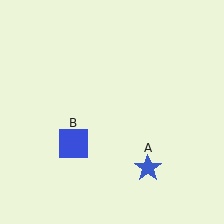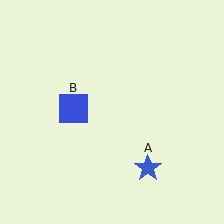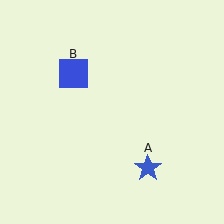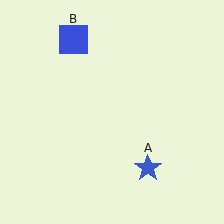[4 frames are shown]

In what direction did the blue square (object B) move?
The blue square (object B) moved up.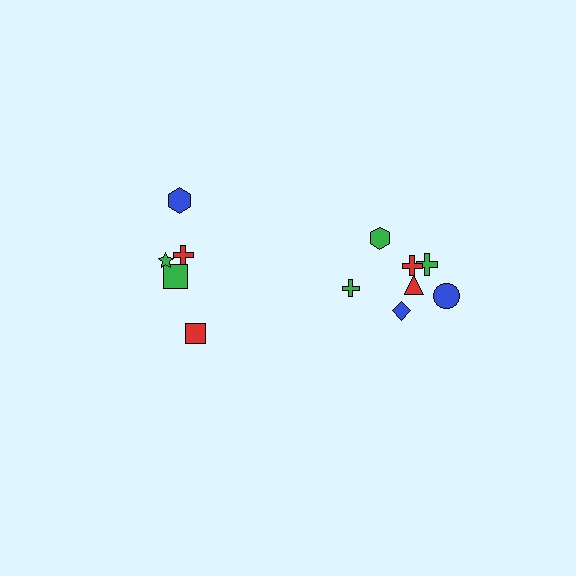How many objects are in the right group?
There are 7 objects.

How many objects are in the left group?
There are 5 objects.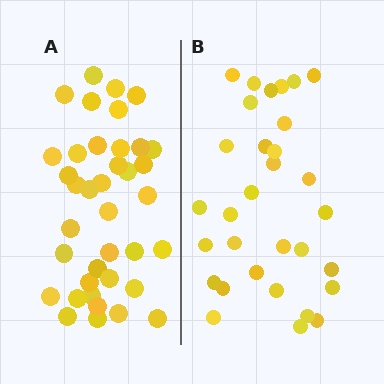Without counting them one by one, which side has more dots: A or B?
Region A (the left region) has more dots.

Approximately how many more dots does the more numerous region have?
Region A has roughly 8 or so more dots than region B.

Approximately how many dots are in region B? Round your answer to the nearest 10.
About 30 dots. (The exact count is 31, which rounds to 30.)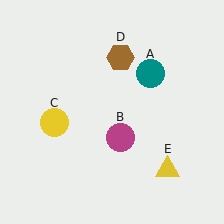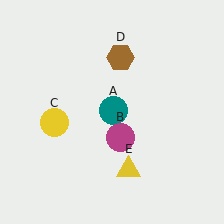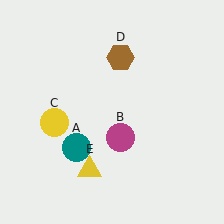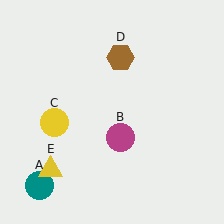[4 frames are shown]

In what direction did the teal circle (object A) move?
The teal circle (object A) moved down and to the left.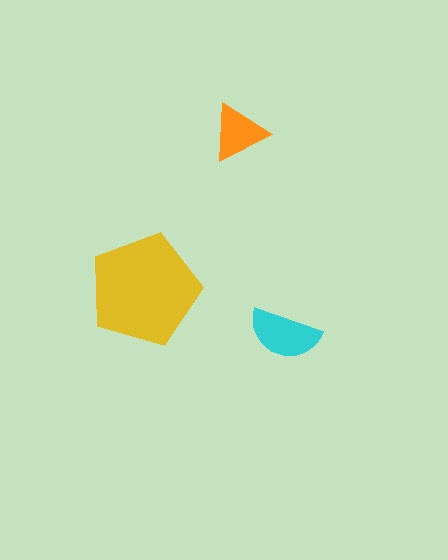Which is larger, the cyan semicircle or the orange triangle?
The cyan semicircle.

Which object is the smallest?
The orange triangle.